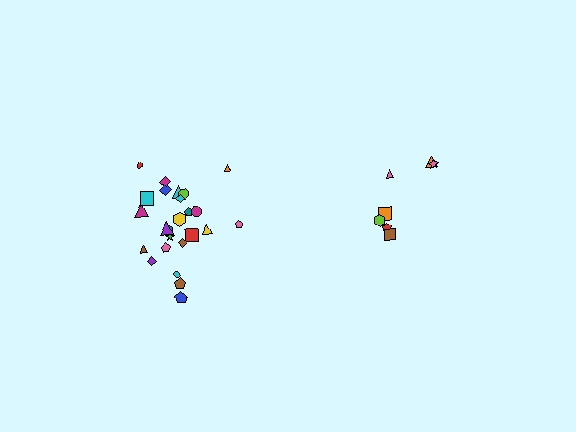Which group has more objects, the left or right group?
The left group.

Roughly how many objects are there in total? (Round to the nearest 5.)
Roughly 30 objects in total.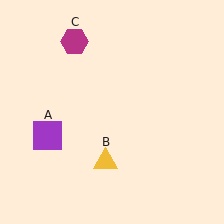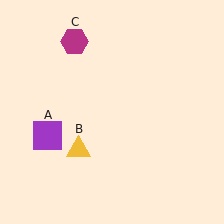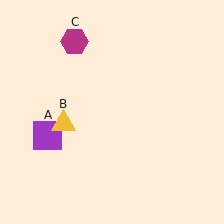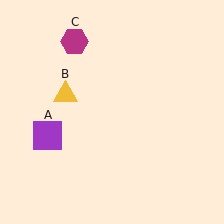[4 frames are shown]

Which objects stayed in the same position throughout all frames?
Purple square (object A) and magenta hexagon (object C) remained stationary.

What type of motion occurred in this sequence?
The yellow triangle (object B) rotated clockwise around the center of the scene.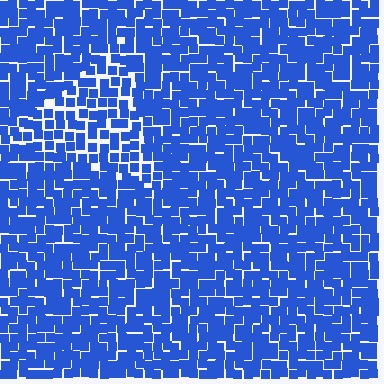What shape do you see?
I see a triangle.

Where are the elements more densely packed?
The elements are more densely packed outside the triangle boundary.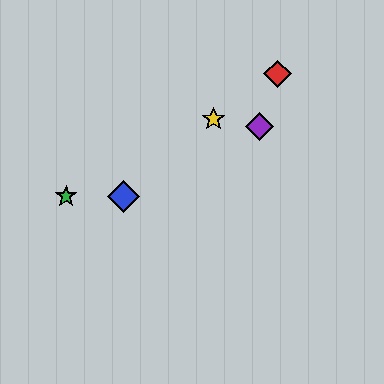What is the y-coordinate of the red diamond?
The red diamond is at y≈74.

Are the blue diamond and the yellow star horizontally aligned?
No, the blue diamond is at y≈196 and the yellow star is at y≈119.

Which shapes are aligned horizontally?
The blue diamond, the green star are aligned horizontally.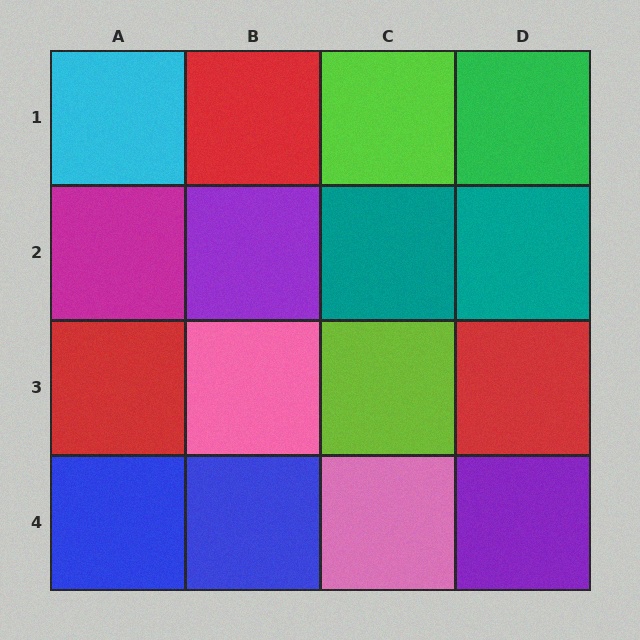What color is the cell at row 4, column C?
Pink.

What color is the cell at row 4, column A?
Blue.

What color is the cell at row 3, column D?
Red.